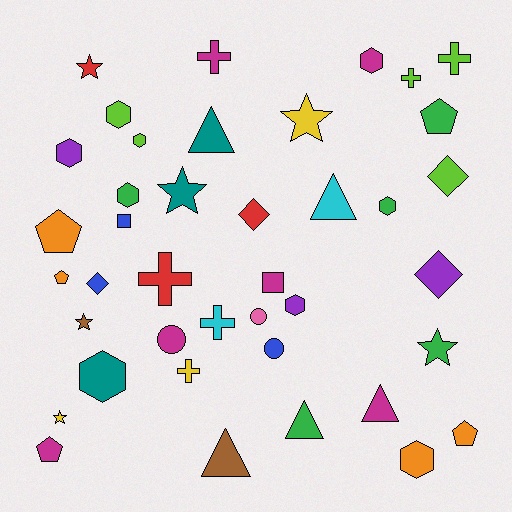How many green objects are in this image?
There are 5 green objects.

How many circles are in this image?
There are 3 circles.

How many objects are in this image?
There are 40 objects.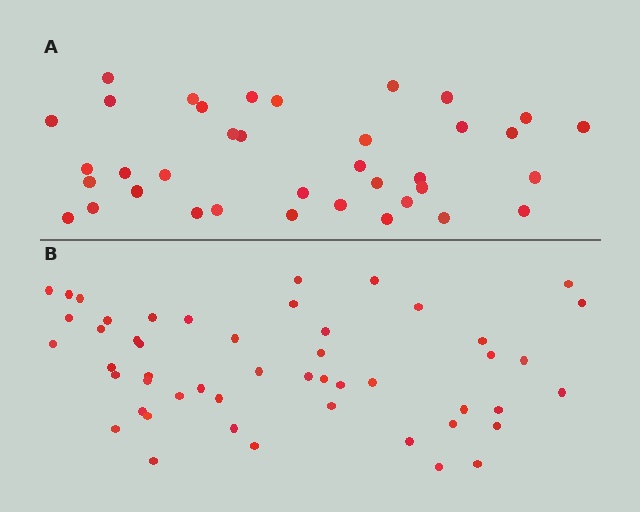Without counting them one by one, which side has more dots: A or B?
Region B (the bottom region) has more dots.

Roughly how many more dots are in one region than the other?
Region B has approximately 15 more dots than region A.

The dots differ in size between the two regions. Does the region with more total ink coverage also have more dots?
No. Region A has more total ink coverage because its dots are larger, but region B actually contains more individual dots. Total area can be misleading — the number of items is what matters here.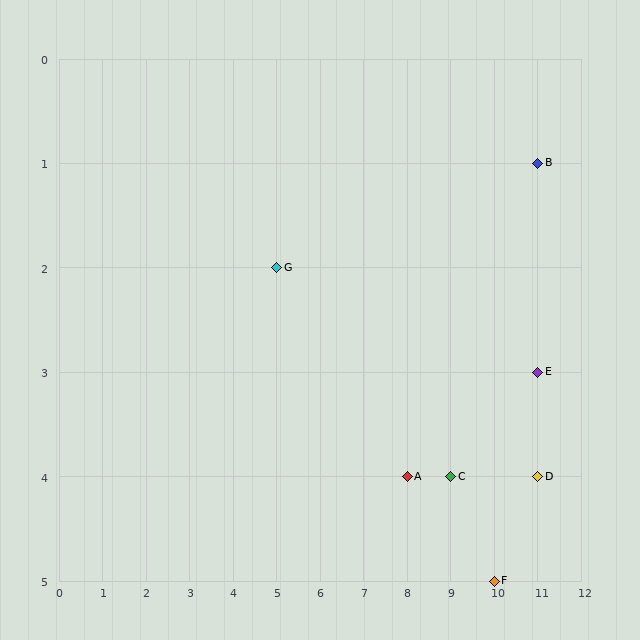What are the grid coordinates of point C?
Point C is at grid coordinates (9, 4).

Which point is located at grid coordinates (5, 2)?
Point G is at (5, 2).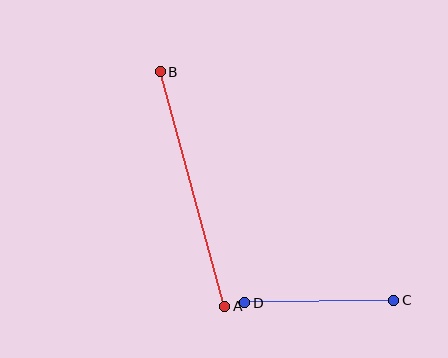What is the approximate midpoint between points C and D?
The midpoint is at approximately (319, 302) pixels.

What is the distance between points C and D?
The distance is approximately 149 pixels.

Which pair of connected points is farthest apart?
Points A and B are farthest apart.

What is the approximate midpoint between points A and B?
The midpoint is at approximately (192, 189) pixels.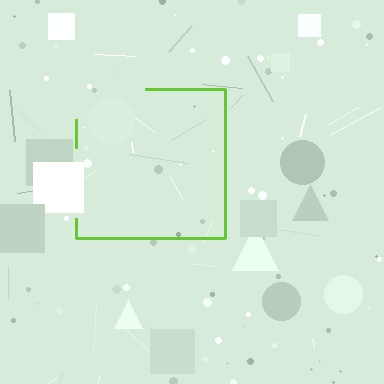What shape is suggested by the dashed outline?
The dashed outline suggests a square.